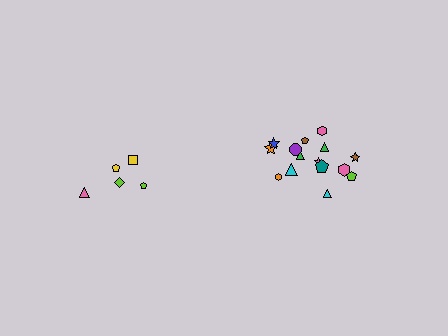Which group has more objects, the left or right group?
The right group.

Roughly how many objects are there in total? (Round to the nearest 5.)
Roughly 20 objects in total.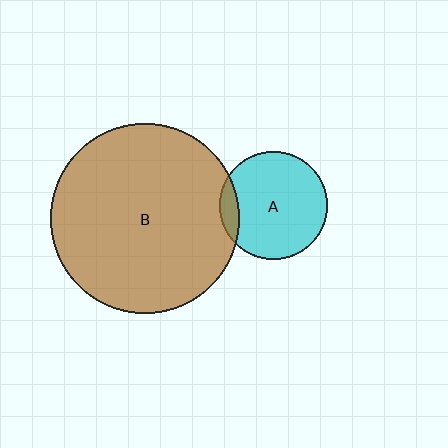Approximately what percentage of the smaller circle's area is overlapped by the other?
Approximately 10%.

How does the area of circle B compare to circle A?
Approximately 3.1 times.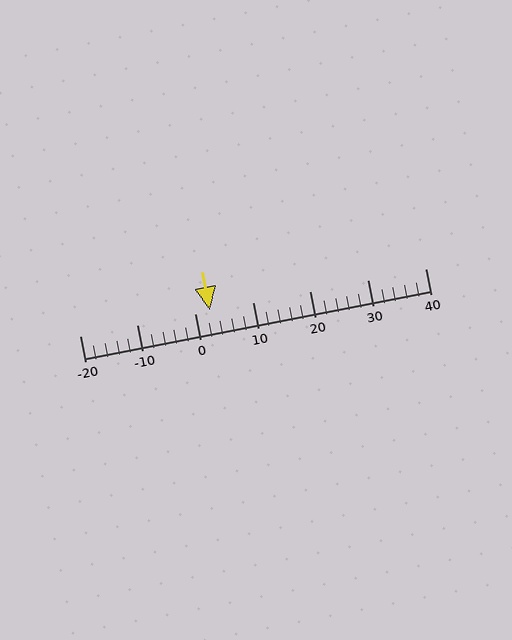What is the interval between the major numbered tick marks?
The major tick marks are spaced 10 units apart.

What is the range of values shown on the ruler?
The ruler shows values from -20 to 40.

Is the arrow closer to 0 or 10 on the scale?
The arrow is closer to 0.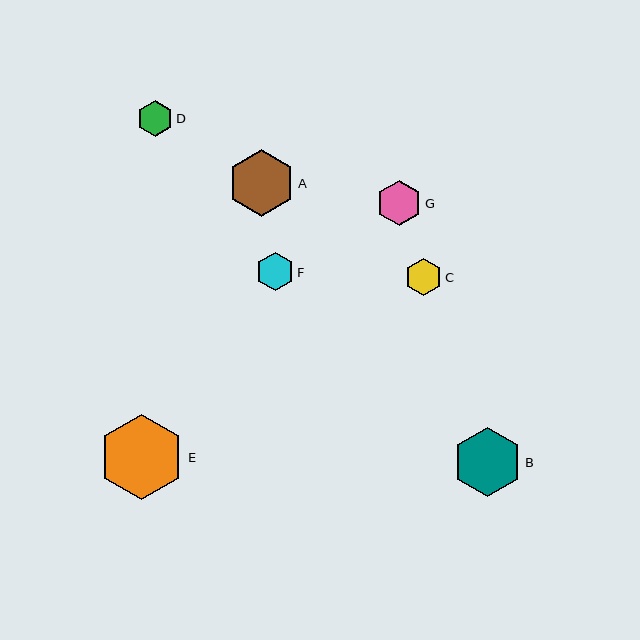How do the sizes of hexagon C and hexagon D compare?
Hexagon C and hexagon D are approximately the same size.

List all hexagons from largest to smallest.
From largest to smallest: E, B, A, G, F, C, D.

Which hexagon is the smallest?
Hexagon D is the smallest with a size of approximately 36 pixels.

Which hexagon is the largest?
Hexagon E is the largest with a size of approximately 86 pixels.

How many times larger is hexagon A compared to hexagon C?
Hexagon A is approximately 1.8 times the size of hexagon C.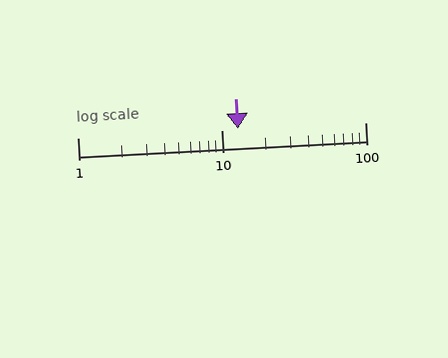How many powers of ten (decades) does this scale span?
The scale spans 2 decades, from 1 to 100.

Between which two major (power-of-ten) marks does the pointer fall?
The pointer is between 10 and 100.